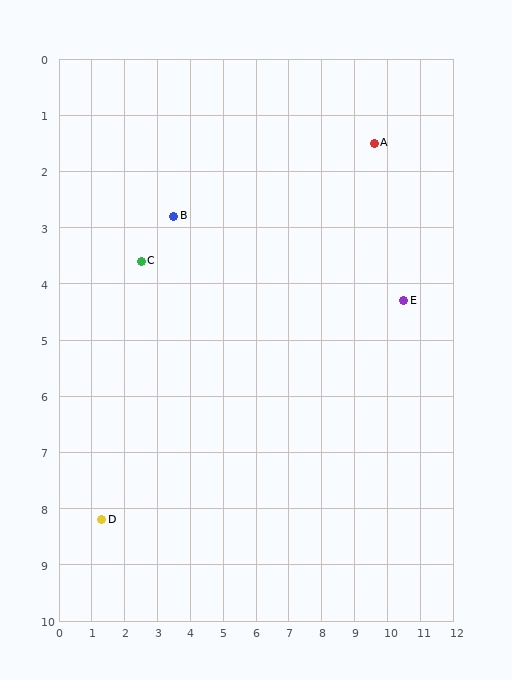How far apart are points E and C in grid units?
Points E and C are about 8.0 grid units apart.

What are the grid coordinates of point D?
Point D is at approximately (1.3, 8.2).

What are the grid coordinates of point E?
Point E is at approximately (10.5, 4.3).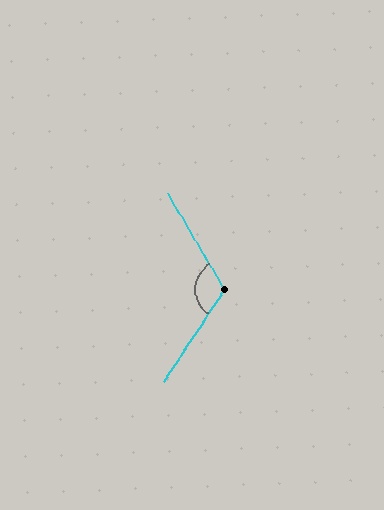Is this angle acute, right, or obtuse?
It is obtuse.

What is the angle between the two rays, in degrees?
Approximately 116 degrees.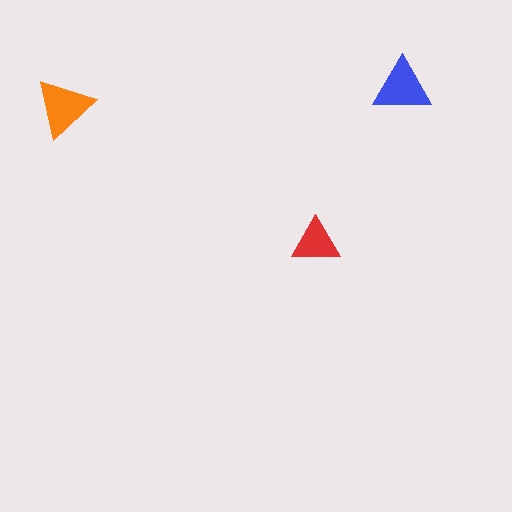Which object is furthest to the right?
The blue triangle is rightmost.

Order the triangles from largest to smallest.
the orange one, the blue one, the red one.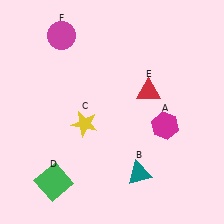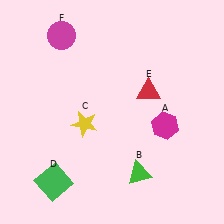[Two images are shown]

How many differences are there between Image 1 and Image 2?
There is 1 difference between the two images.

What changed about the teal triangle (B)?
In Image 1, B is teal. In Image 2, it changed to green.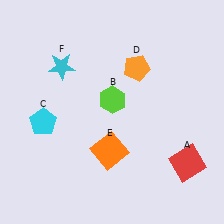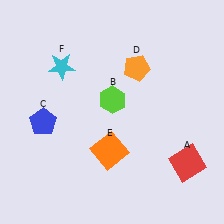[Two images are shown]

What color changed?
The pentagon (C) changed from cyan in Image 1 to blue in Image 2.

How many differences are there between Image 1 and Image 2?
There is 1 difference between the two images.